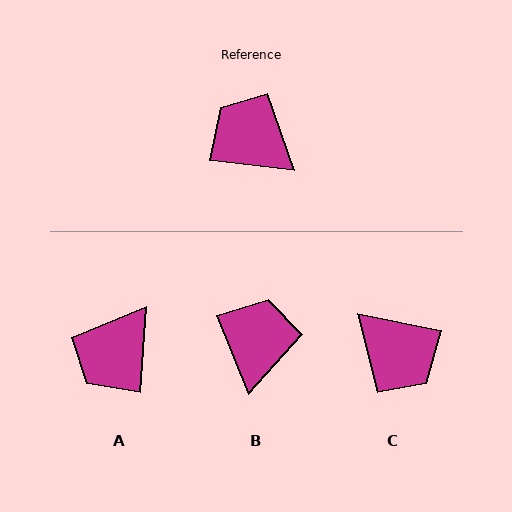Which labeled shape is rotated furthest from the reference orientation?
C, about 175 degrees away.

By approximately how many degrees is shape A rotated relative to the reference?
Approximately 92 degrees counter-clockwise.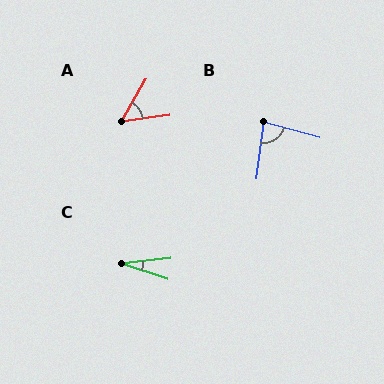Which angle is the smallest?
C, at approximately 25 degrees.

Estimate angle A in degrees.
Approximately 53 degrees.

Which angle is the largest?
B, at approximately 83 degrees.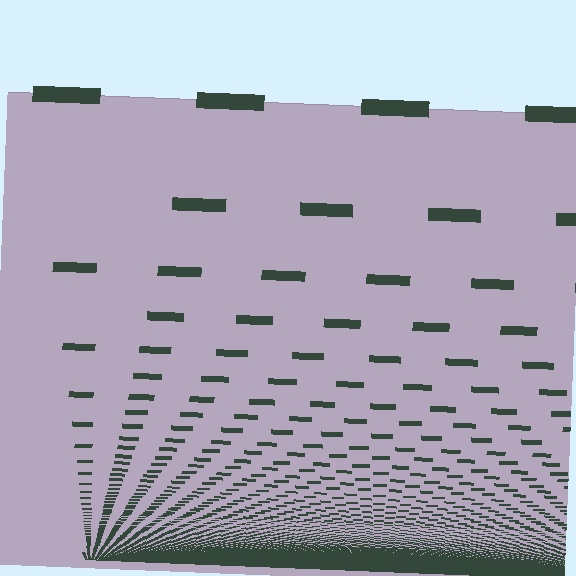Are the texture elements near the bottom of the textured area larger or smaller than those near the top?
Smaller. The gradient is inverted — elements near the bottom are smaller and denser.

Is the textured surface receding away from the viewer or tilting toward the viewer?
The surface appears to tilt toward the viewer. Texture elements get larger and sparser toward the top.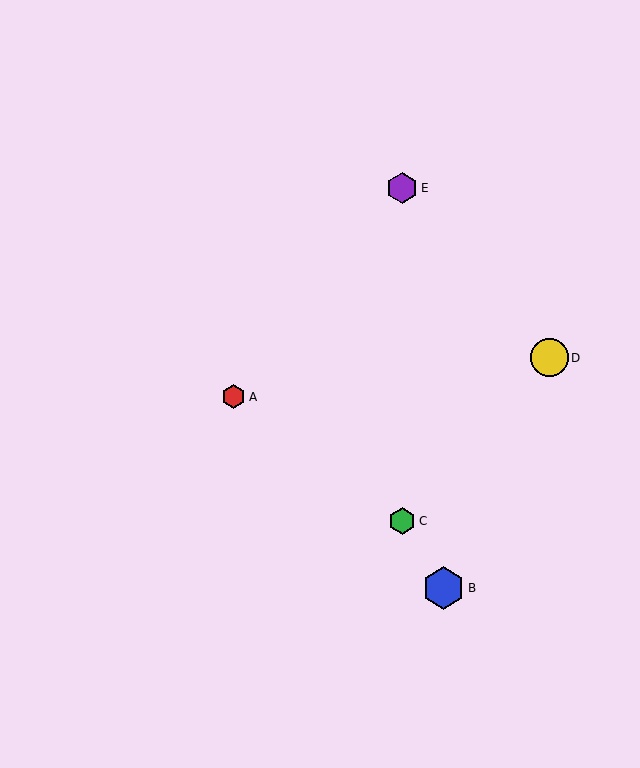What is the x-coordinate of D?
Object D is at x≈550.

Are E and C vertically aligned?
Yes, both are at x≈402.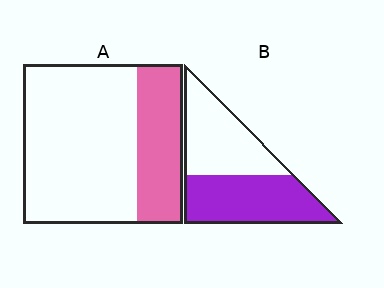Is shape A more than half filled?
No.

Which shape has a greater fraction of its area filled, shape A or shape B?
Shape B.